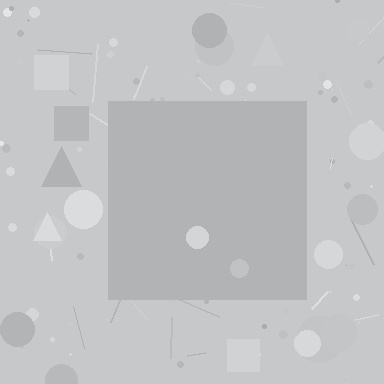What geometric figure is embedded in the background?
A square is embedded in the background.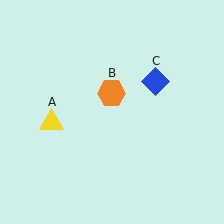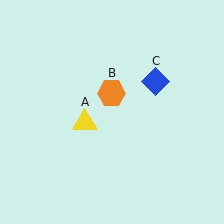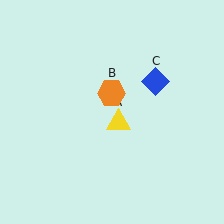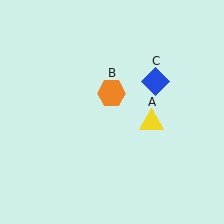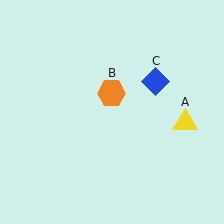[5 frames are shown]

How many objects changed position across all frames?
1 object changed position: yellow triangle (object A).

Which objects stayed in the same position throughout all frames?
Orange hexagon (object B) and blue diamond (object C) remained stationary.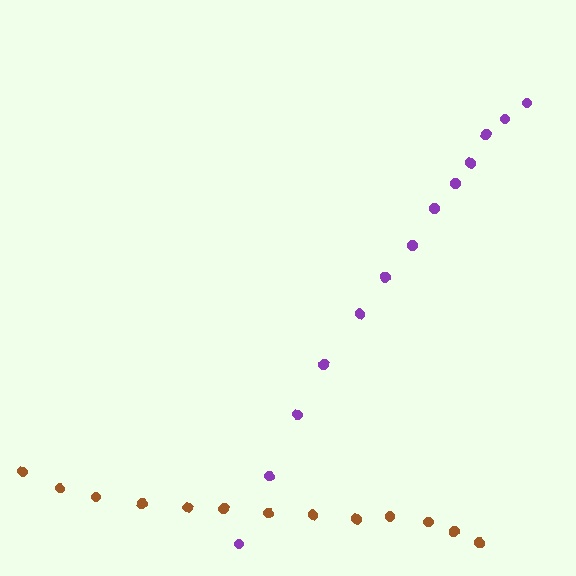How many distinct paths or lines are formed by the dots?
There are 2 distinct paths.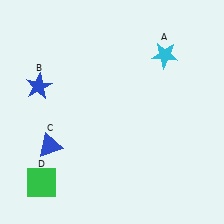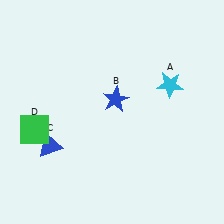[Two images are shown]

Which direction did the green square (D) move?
The green square (D) moved up.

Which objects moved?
The objects that moved are: the cyan star (A), the blue star (B), the green square (D).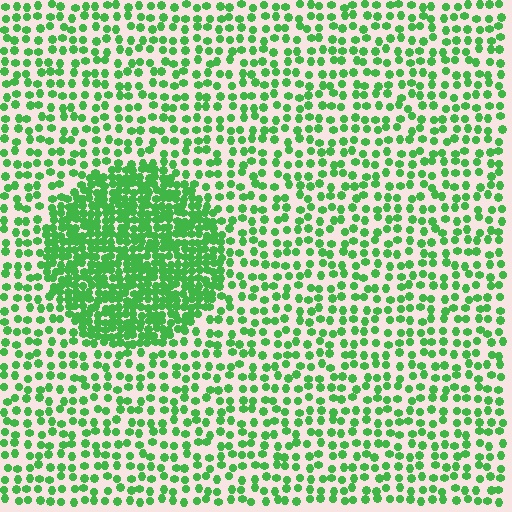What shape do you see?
I see a circle.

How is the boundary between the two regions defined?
The boundary is defined by a change in element density (approximately 2.4x ratio). All elements are the same color, size, and shape.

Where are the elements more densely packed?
The elements are more densely packed inside the circle boundary.